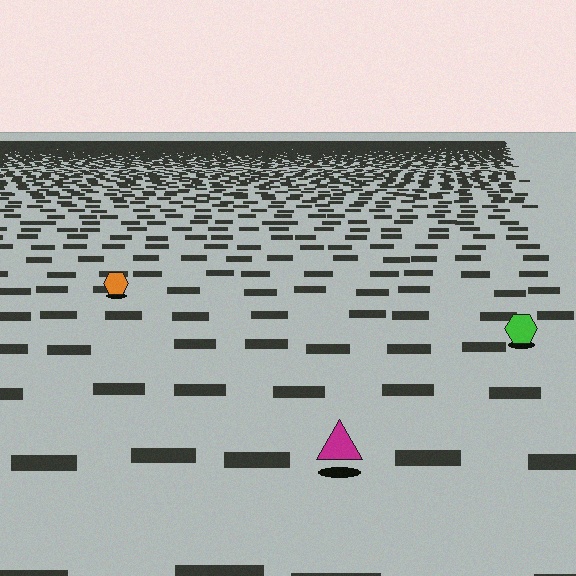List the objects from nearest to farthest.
From nearest to farthest: the magenta triangle, the green hexagon, the orange hexagon.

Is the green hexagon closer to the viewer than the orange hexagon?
Yes. The green hexagon is closer — you can tell from the texture gradient: the ground texture is coarser near it.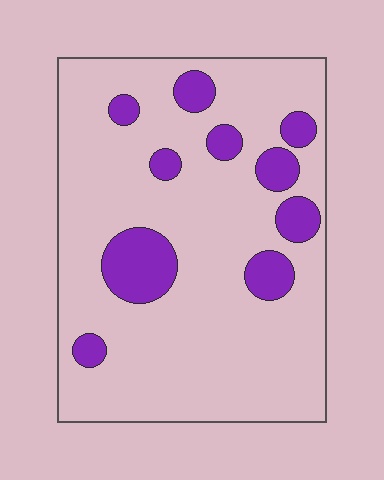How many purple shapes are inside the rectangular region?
10.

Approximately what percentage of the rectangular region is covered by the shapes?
Approximately 15%.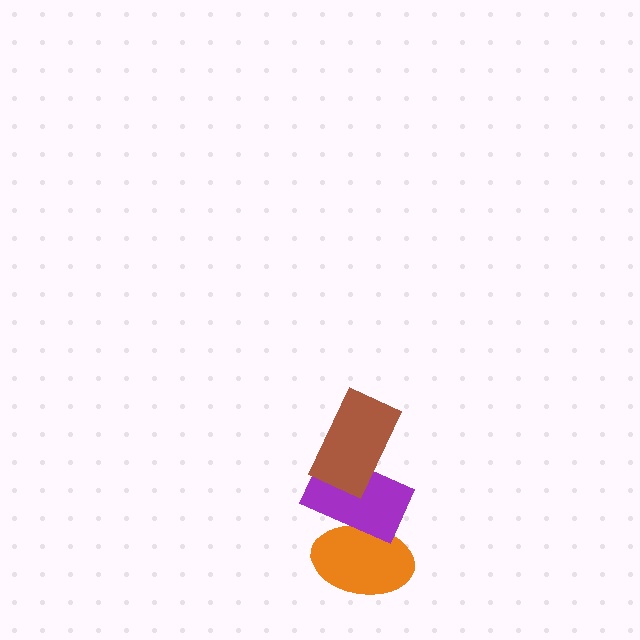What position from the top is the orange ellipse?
The orange ellipse is 3rd from the top.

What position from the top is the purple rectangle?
The purple rectangle is 2nd from the top.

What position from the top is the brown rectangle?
The brown rectangle is 1st from the top.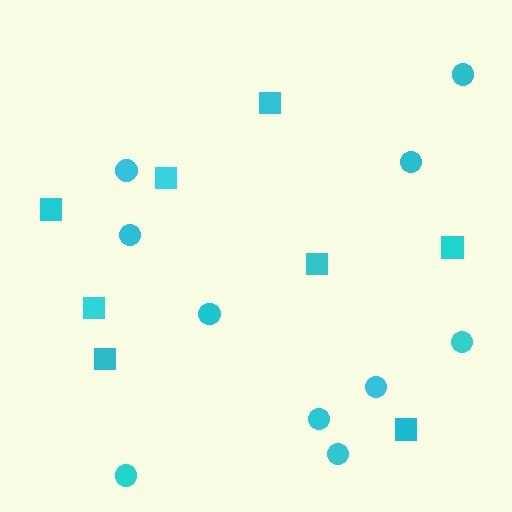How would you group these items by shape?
There are 2 groups: one group of circles (10) and one group of squares (8).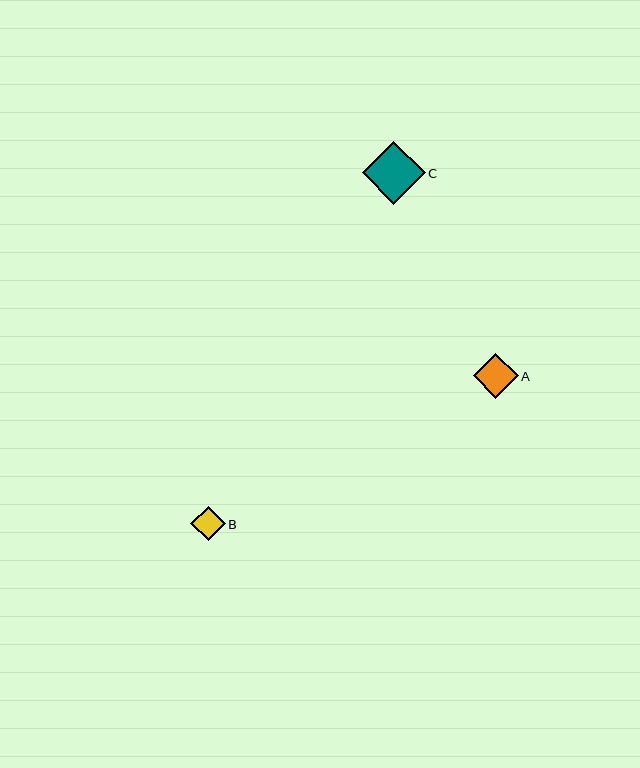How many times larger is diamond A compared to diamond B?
Diamond A is approximately 1.3 times the size of diamond B.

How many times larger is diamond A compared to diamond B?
Diamond A is approximately 1.3 times the size of diamond B.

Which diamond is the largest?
Diamond C is the largest with a size of approximately 63 pixels.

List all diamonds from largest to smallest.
From largest to smallest: C, A, B.